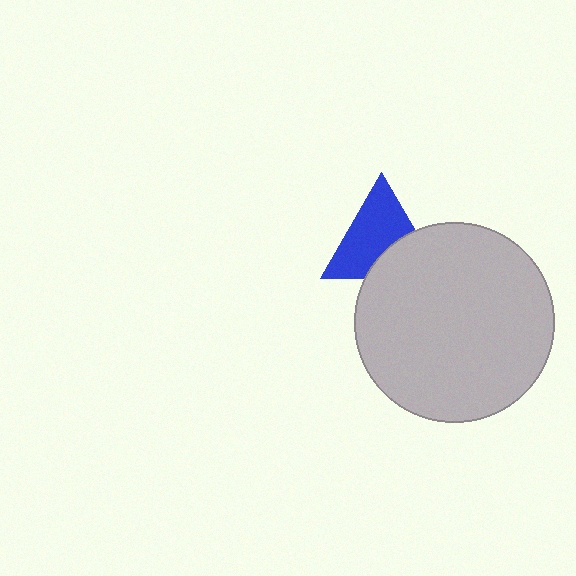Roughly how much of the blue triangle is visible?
Most of it is visible (roughly 66%).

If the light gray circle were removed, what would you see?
You would see the complete blue triangle.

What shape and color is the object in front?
The object in front is a light gray circle.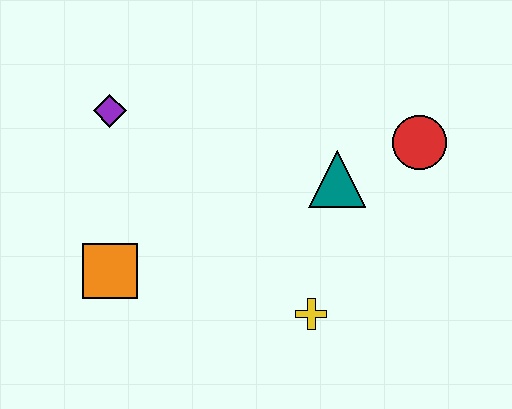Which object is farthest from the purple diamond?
The red circle is farthest from the purple diamond.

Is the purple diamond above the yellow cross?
Yes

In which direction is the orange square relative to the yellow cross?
The orange square is to the left of the yellow cross.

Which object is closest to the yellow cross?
The teal triangle is closest to the yellow cross.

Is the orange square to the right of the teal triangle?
No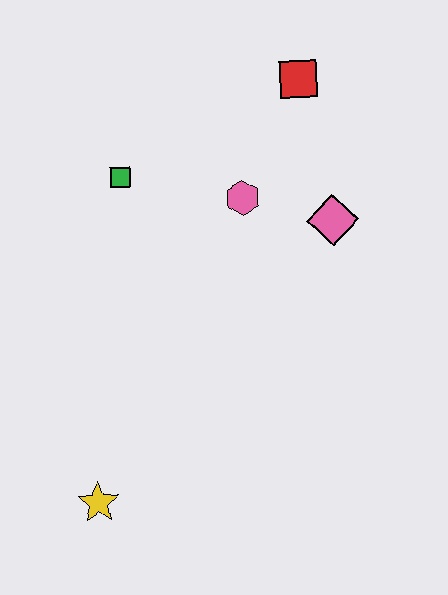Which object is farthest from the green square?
The yellow star is farthest from the green square.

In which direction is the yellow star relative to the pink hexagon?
The yellow star is below the pink hexagon.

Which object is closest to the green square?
The pink hexagon is closest to the green square.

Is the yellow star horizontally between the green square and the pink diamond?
No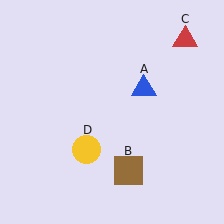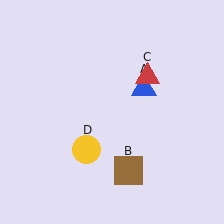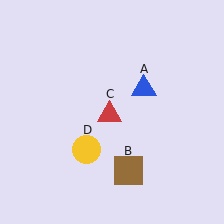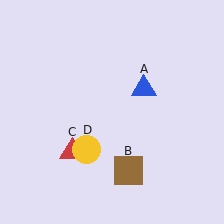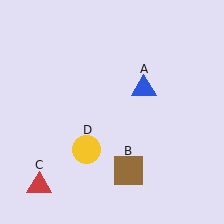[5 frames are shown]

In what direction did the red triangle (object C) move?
The red triangle (object C) moved down and to the left.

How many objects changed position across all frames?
1 object changed position: red triangle (object C).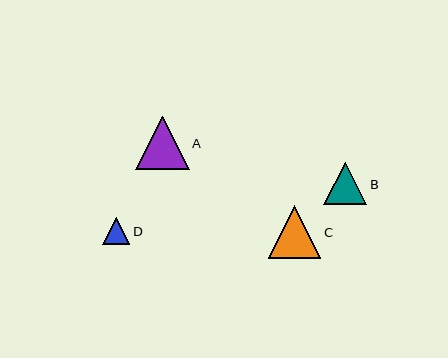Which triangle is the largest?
Triangle A is the largest with a size of approximately 53 pixels.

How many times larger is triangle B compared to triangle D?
Triangle B is approximately 1.6 times the size of triangle D.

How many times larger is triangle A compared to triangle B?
Triangle A is approximately 1.2 times the size of triangle B.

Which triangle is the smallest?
Triangle D is the smallest with a size of approximately 27 pixels.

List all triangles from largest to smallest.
From largest to smallest: A, C, B, D.